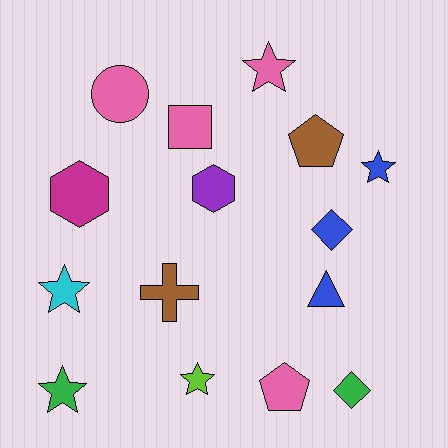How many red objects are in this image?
There are no red objects.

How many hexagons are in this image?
There are 2 hexagons.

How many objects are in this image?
There are 15 objects.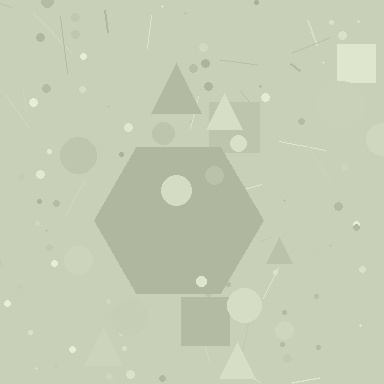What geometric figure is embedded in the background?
A hexagon is embedded in the background.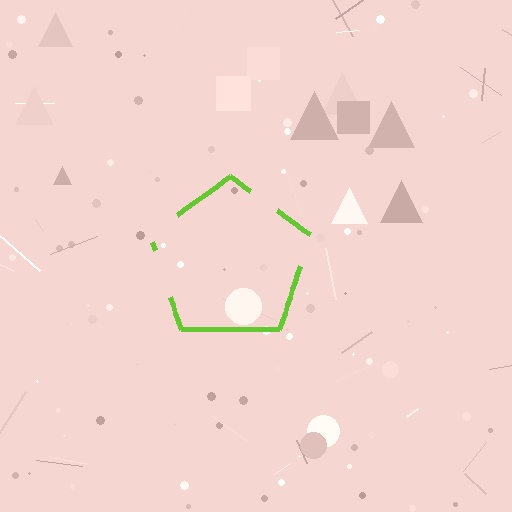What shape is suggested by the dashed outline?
The dashed outline suggests a pentagon.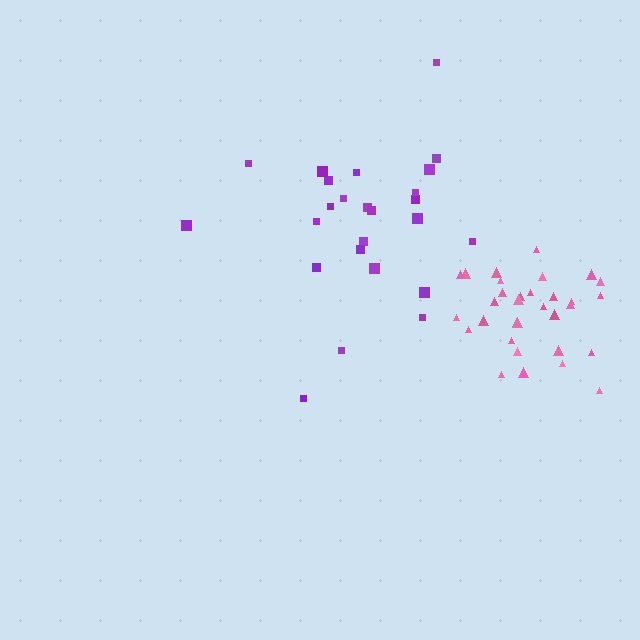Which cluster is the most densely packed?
Pink.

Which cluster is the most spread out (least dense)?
Purple.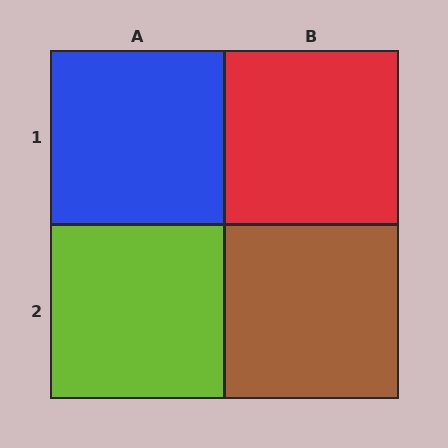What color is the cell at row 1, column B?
Red.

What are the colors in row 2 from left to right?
Lime, brown.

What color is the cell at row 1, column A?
Blue.